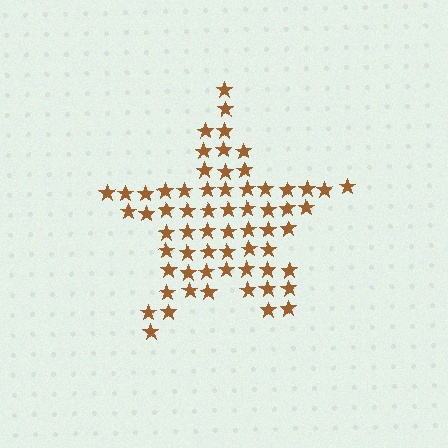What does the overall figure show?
The overall figure shows a star.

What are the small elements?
The small elements are stars.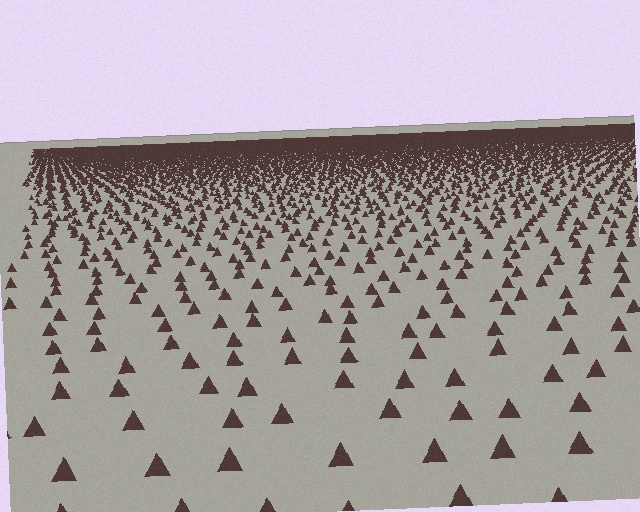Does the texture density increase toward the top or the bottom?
Density increases toward the top.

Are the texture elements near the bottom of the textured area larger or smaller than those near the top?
Larger. Near the bottom, elements are closer to the viewer and appear at a bigger on-screen size.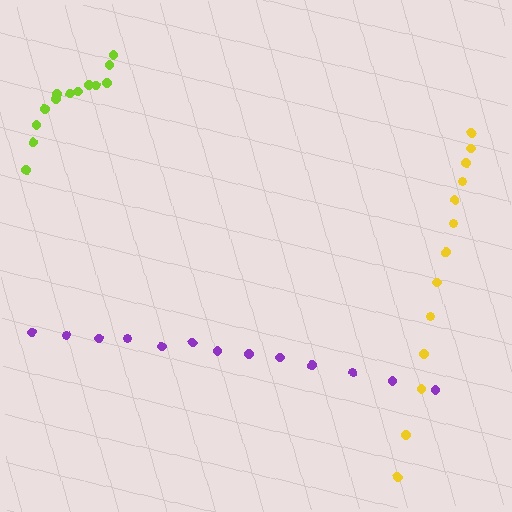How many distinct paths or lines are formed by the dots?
There are 3 distinct paths.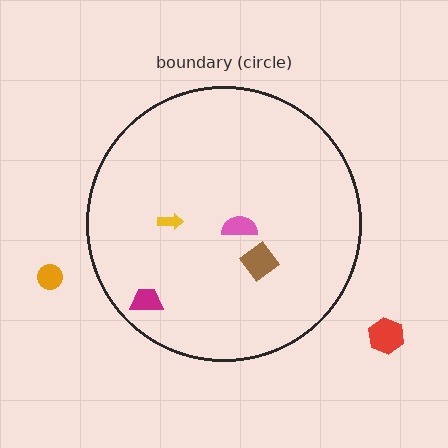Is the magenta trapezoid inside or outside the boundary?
Inside.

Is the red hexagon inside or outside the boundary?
Outside.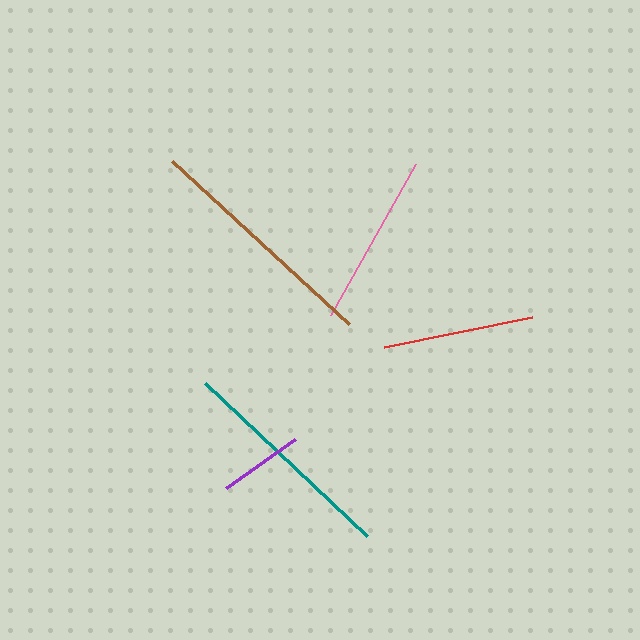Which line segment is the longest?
The brown line is the longest at approximately 241 pixels.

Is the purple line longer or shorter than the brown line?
The brown line is longer than the purple line.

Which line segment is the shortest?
The purple line is the shortest at approximately 85 pixels.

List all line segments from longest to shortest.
From longest to shortest: brown, teal, pink, red, purple.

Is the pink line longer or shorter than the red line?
The pink line is longer than the red line.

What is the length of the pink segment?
The pink segment is approximately 174 pixels long.